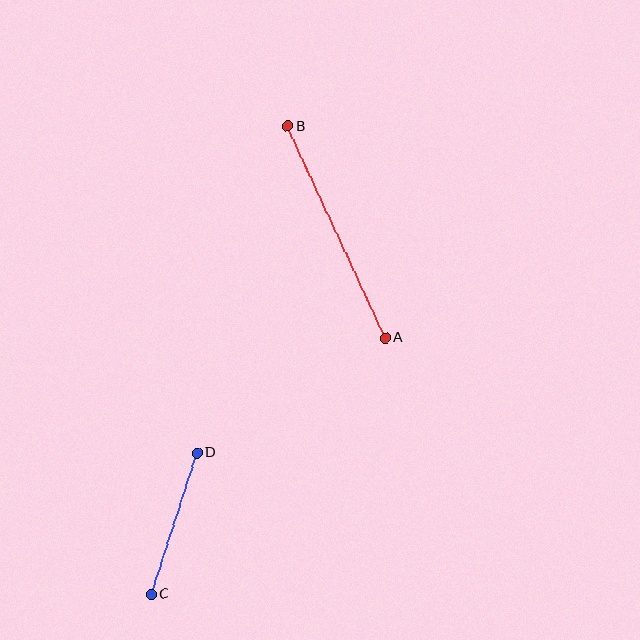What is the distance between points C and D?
The distance is approximately 149 pixels.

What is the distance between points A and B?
The distance is approximately 233 pixels.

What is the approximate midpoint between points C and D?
The midpoint is at approximately (174, 524) pixels.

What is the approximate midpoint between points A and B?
The midpoint is at approximately (336, 232) pixels.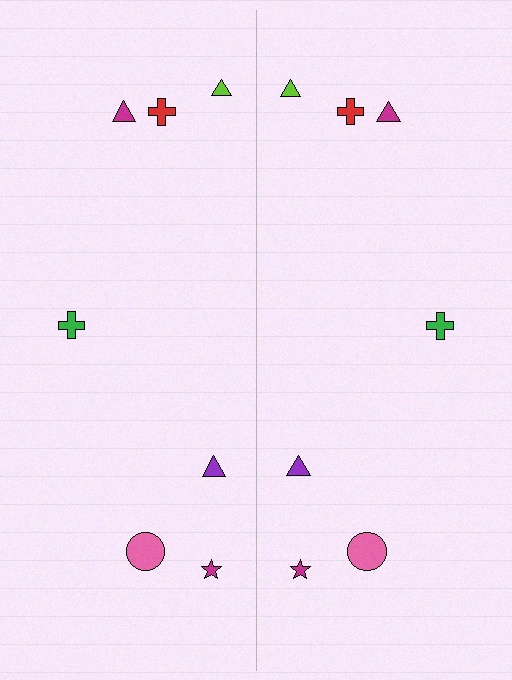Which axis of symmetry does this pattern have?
The pattern has a vertical axis of symmetry running through the center of the image.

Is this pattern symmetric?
Yes, this pattern has bilateral (reflection) symmetry.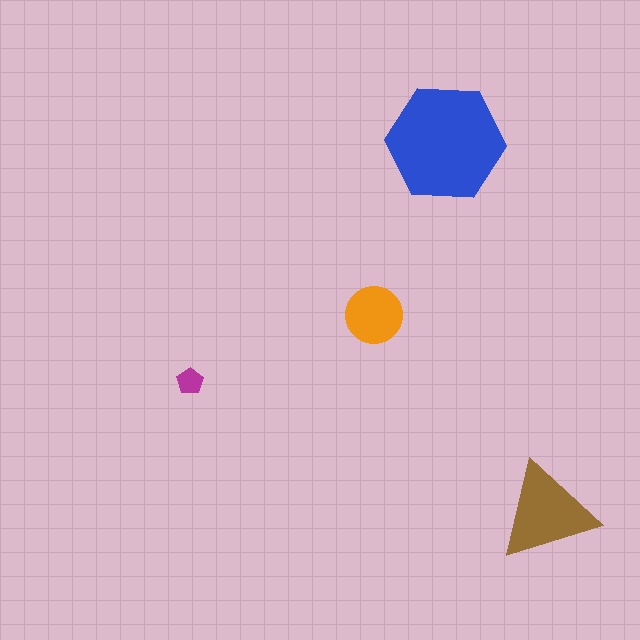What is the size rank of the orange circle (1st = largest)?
3rd.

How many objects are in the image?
There are 4 objects in the image.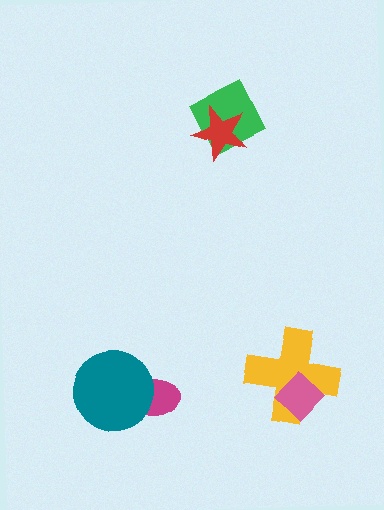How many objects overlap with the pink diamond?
1 object overlaps with the pink diamond.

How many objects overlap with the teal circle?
1 object overlaps with the teal circle.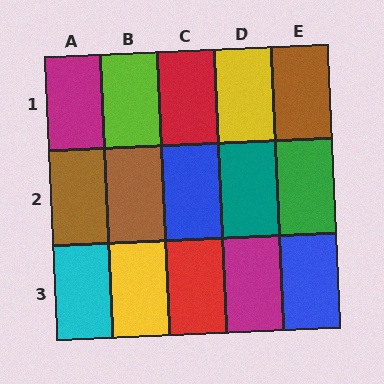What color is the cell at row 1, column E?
Brown.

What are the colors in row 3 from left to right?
Cyan, yellow, red, magenta, blue.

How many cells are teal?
1 cell is teal.